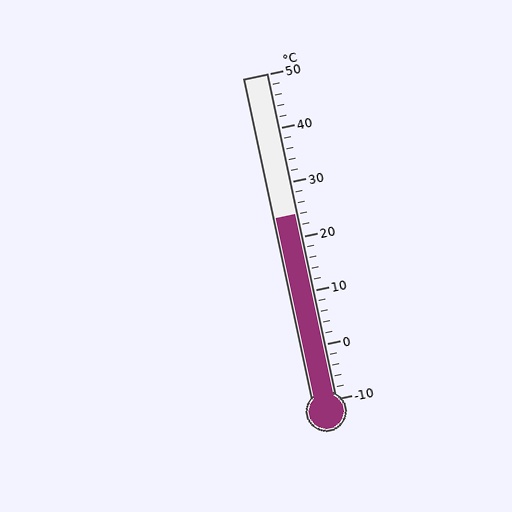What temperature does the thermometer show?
The thermometer shows approximately 24°C.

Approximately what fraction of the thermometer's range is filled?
The thermometer is filled to approximately 55% of its range.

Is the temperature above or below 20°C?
The temperature is above 20°C.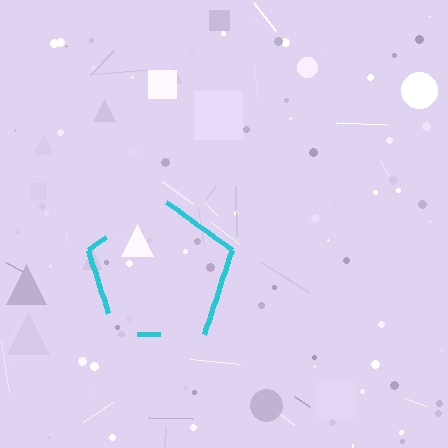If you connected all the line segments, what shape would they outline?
They would outline a pentagon.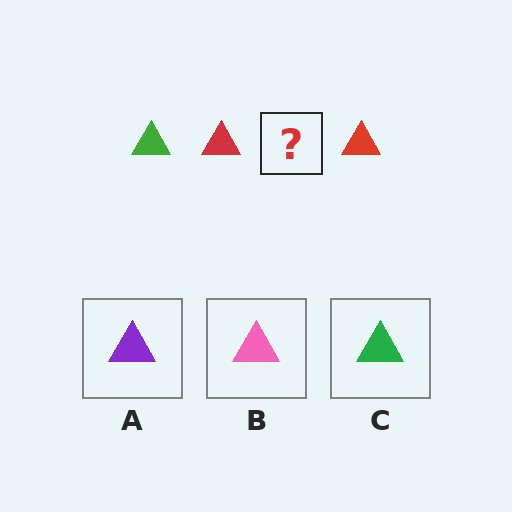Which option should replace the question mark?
Option C.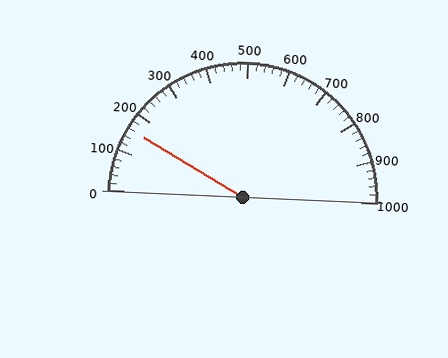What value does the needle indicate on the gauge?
The needle indicates approximately 160.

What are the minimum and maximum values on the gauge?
The gauge ranges from 0 to 1000.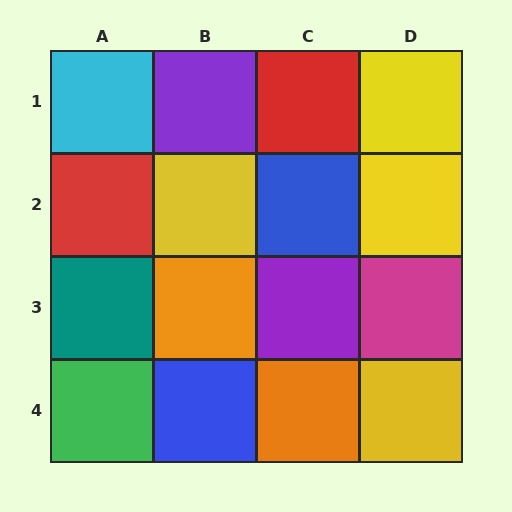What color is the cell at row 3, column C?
Purple.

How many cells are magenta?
1 cell is magenta.